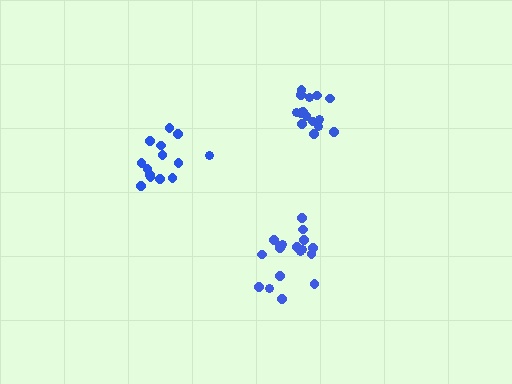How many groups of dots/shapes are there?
There are 3 groups.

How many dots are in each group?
Group 1: 14 dots, Group 2: 18 dots, Group 3: 15 dots (47 total).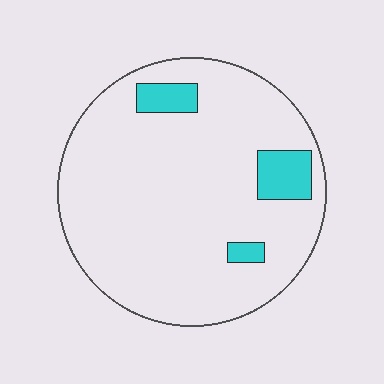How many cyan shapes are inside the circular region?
3.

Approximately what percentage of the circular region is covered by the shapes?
Approximately 10%.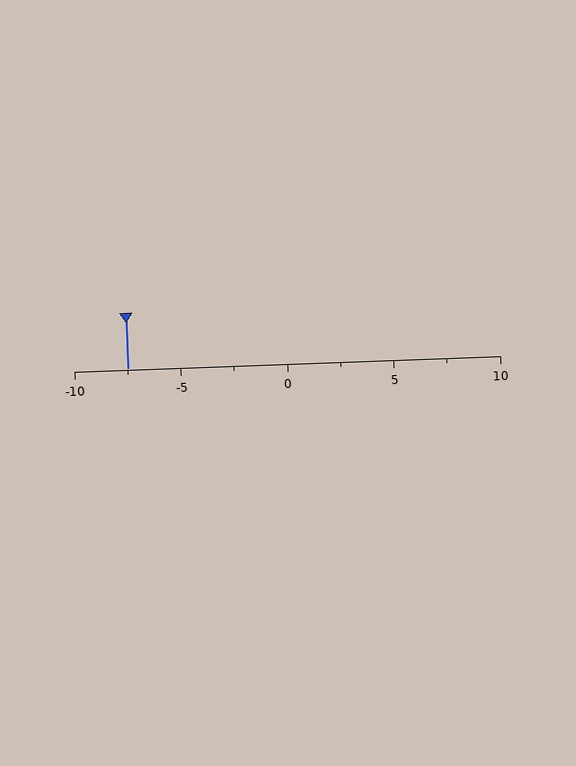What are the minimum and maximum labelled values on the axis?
The axis runs from -10 to 10.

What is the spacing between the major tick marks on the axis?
The major ticks are spaced 5 apart.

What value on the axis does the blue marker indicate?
The marker indicates approximately -7.5.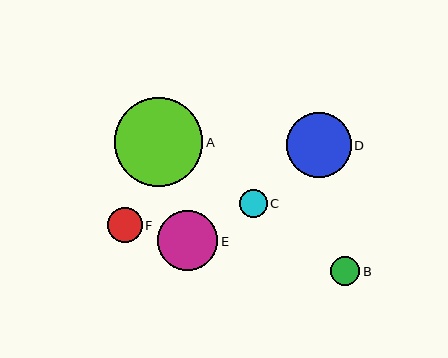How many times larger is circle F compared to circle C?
Circle F is approximately 1.2 times the size of circle C.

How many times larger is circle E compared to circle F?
Circle E is approximately 1.7 times the size of circle F.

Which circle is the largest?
Circle A is the largest with a size of approximately 89 pixels.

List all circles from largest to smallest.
From largest to smallest: A, D, E, F, B, C.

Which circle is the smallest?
Circle C is the smallest with a size of approximately 28 pixels.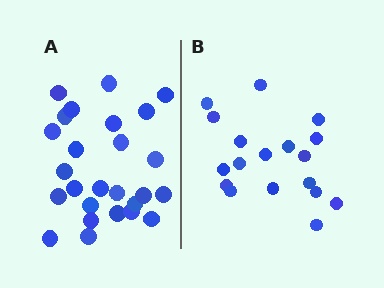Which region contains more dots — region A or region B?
Region A (the left region) has more dots.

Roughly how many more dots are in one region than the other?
Region A has roughly 8 or so more dots than region B.